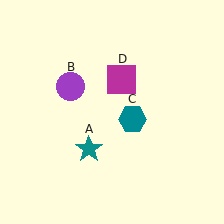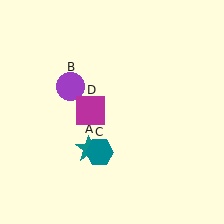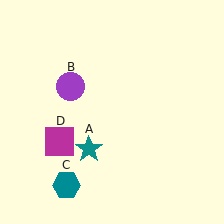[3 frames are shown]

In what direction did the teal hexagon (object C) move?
The teal hexagon (object C) moved down and to the left.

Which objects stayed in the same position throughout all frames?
Teal star (object A) and purple circle (object B) remained stationary.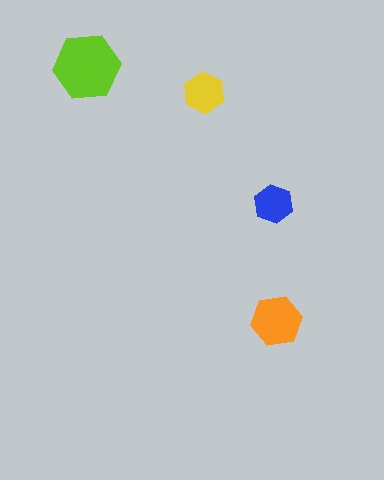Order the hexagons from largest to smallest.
the lime one, the orange one, the yellow one, the blue one.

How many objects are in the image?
There are 4 objects in the image.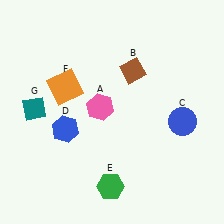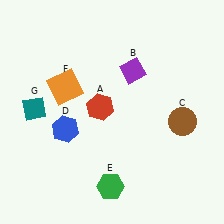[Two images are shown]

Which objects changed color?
A changed from pink to red. B changed from brown to purple. C changed from blue to brown.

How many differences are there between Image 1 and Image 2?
There are 3 differences between the two images.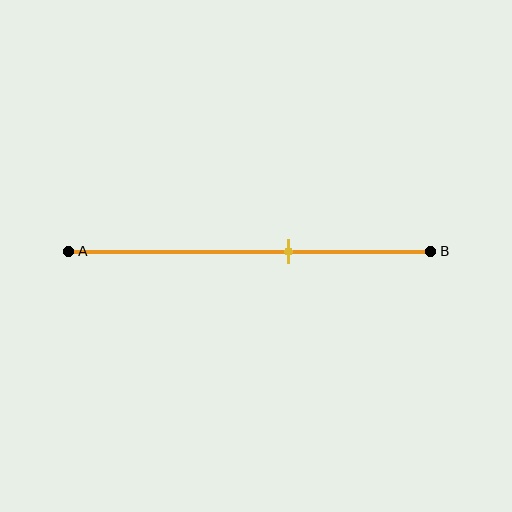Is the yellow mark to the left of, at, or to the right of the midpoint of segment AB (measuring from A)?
The yellow mark is to the right of the midpoint of segment AB.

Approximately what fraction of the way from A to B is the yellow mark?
The yellow mark is approximately 60% of the way from A to B.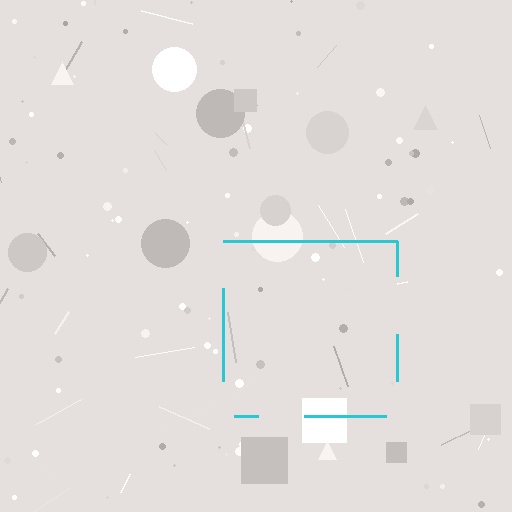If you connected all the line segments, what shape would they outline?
They would outline a square.